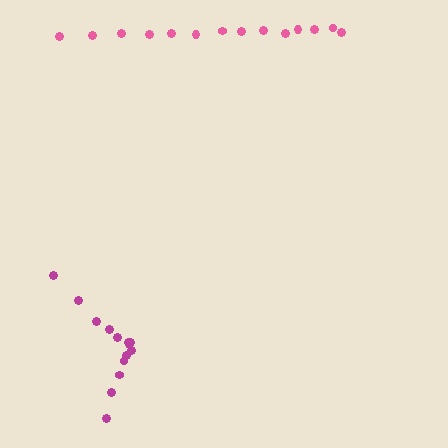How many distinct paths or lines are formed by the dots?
There are 2 distinct paths.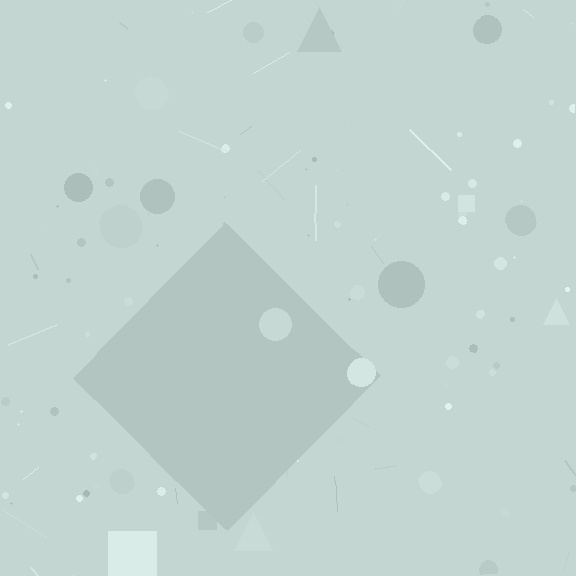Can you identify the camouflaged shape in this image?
The camouflaged shape is a diamond.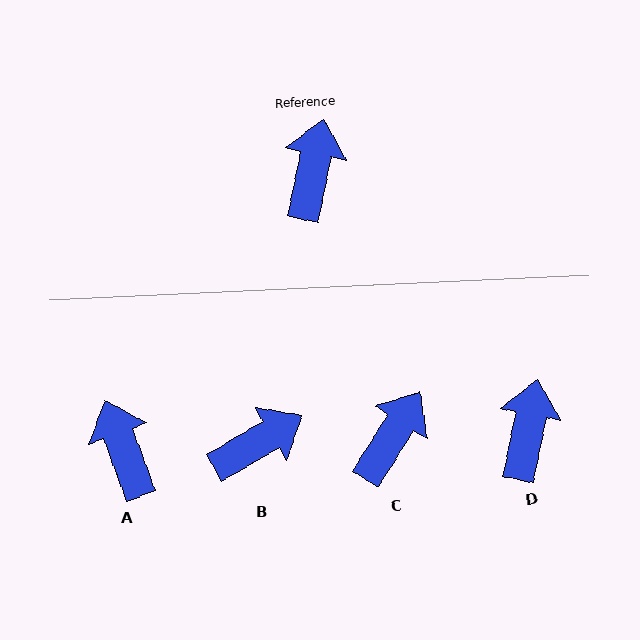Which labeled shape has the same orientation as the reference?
D.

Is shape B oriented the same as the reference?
No, it is off by about 48 degrees.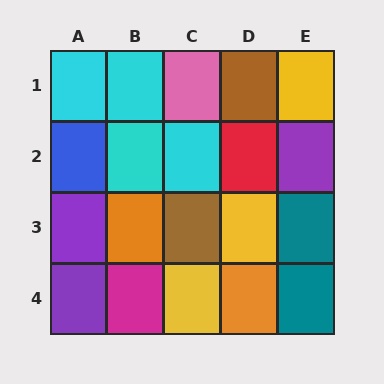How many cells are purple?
3 cells are purple.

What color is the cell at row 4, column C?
Yellow.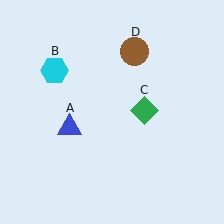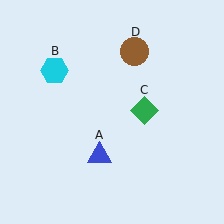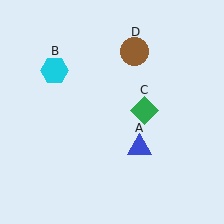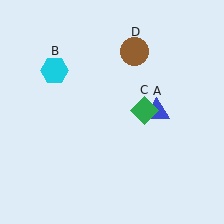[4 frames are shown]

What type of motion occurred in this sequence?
The blue triangle (object A) rotated counterclockwise around the center of the scene.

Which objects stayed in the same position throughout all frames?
Cyan hexagon (object B) and green diamond (object C) and brown circle (object D) remained stationary.